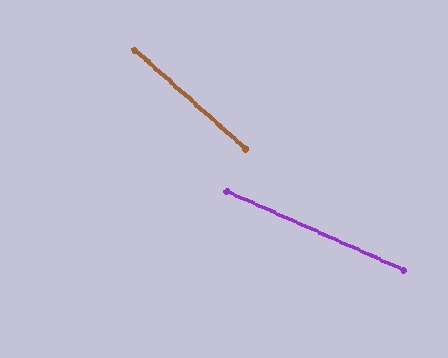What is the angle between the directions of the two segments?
Approximately 18 degrees.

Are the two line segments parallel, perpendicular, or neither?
Neither parallel nor perpendicular — they differ by about 18°.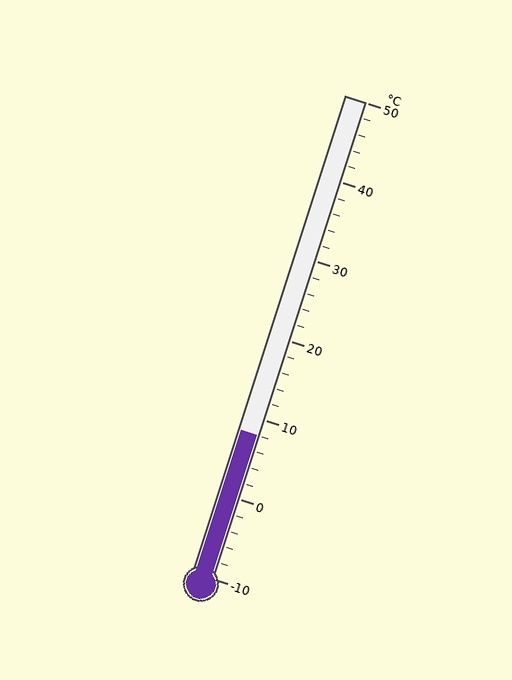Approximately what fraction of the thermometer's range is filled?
The thermometer is filled to approximately 30% of its range.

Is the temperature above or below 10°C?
The temperature is below 10°C.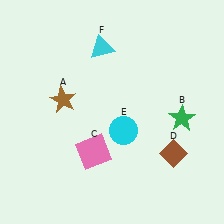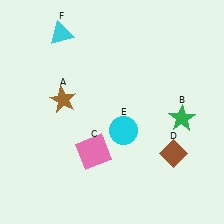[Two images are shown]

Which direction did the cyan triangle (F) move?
The cyan triangle (F) moved left.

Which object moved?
The cyan triangle (F) moved left.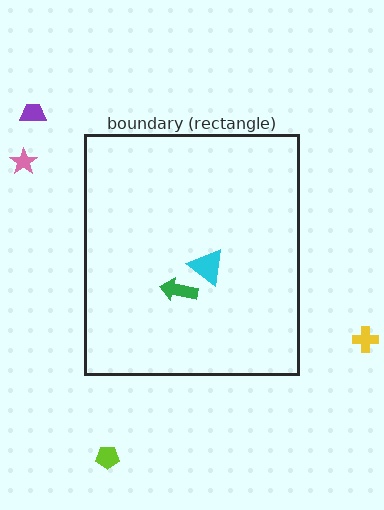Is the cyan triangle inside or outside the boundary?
Inside.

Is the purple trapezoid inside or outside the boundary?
Outside.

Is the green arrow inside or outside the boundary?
Inside.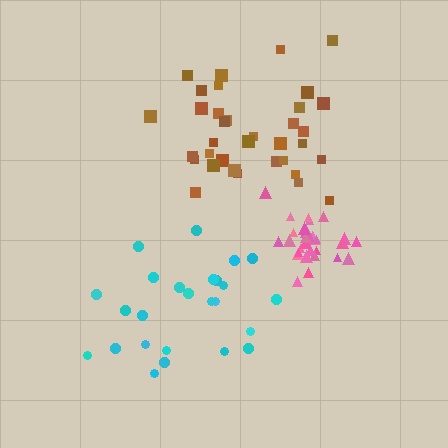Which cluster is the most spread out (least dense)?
Cyan.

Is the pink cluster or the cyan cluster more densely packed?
Pink.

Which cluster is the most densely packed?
Pink.